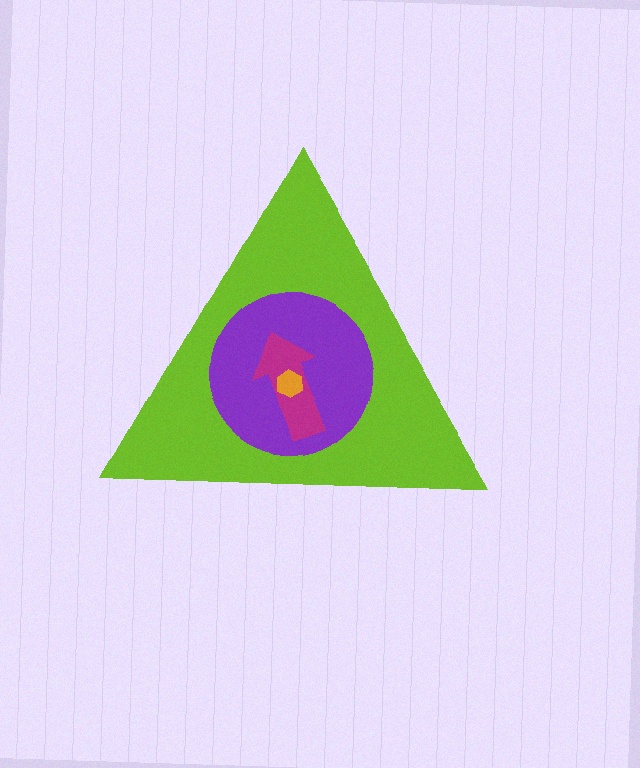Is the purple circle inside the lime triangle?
Yes.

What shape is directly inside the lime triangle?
The purple circle.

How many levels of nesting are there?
4.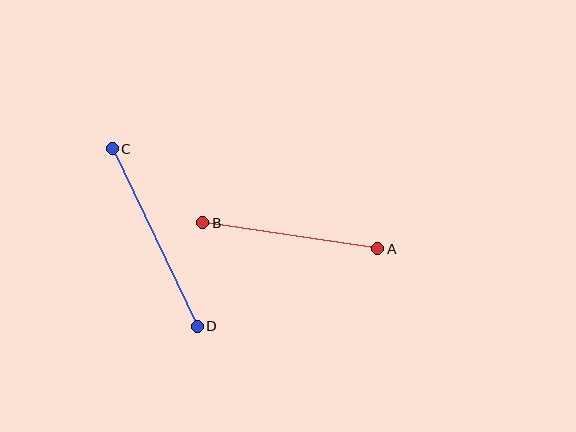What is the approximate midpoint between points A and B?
The midpoint is at approximately (290, 236) pixels.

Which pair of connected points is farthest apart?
Points C and D are farthest apart.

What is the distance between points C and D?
The distance is approximately 196 pixels.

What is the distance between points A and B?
The distance is approximately 177 pixels.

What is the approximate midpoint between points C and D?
The midpoint is at approximately (155, 237) pixels.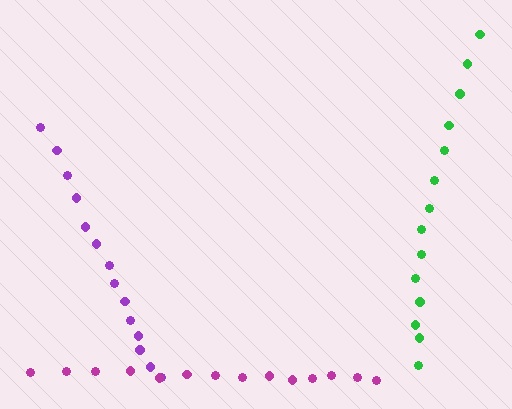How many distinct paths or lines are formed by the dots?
There are 3 distinct paths.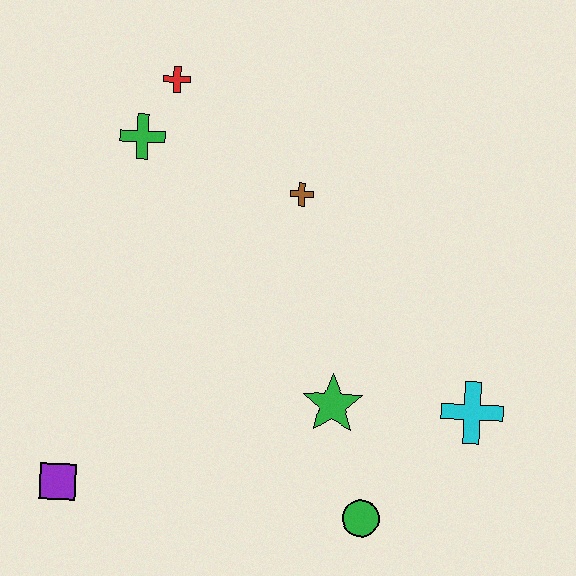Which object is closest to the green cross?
The red cross is closest to the green cross.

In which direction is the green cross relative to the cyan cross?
The green cross is to the left of the cyan cross.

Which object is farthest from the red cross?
The green circle is farthest from the red cross.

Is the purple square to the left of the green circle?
Yes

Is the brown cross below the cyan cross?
No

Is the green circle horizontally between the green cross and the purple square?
No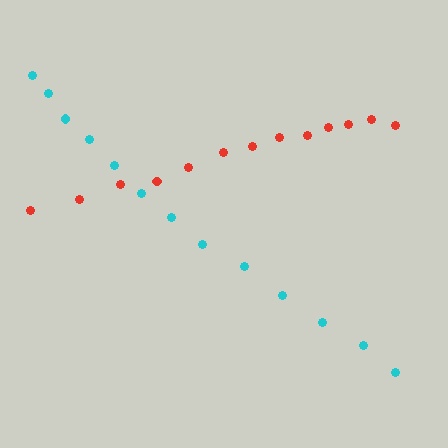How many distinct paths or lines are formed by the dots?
There are 2 distinct paths.